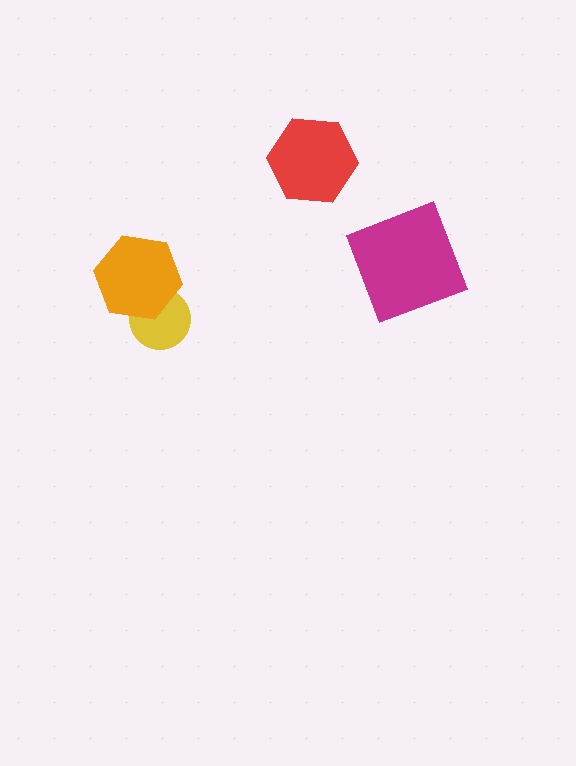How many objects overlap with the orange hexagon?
1 object overlaps with the orange hexagon.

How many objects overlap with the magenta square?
0 objects overlap with the magenta square.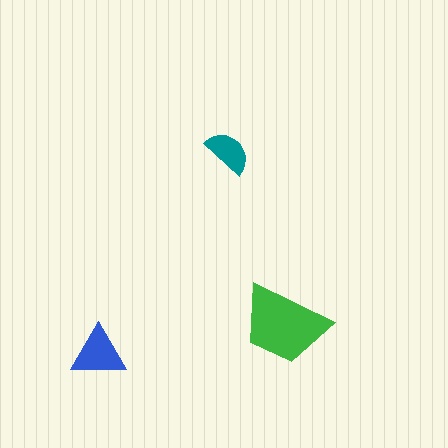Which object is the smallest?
The teal semicircle.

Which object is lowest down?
The blue triangle is bottommost.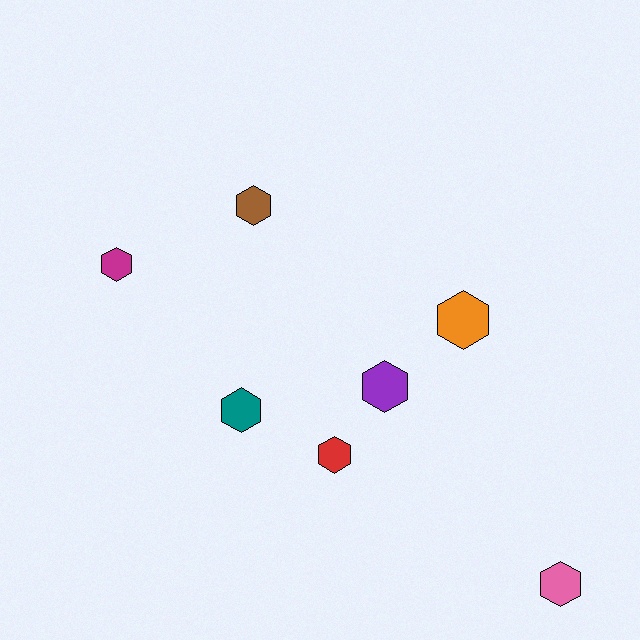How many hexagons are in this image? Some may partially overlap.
There are 7 hexagons.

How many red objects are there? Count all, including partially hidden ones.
There is 1 red object.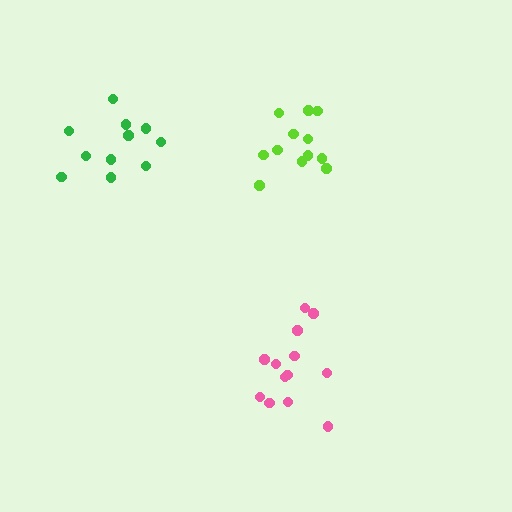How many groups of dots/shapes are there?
There are 3 groups.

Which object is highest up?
The lime cluster is topmost.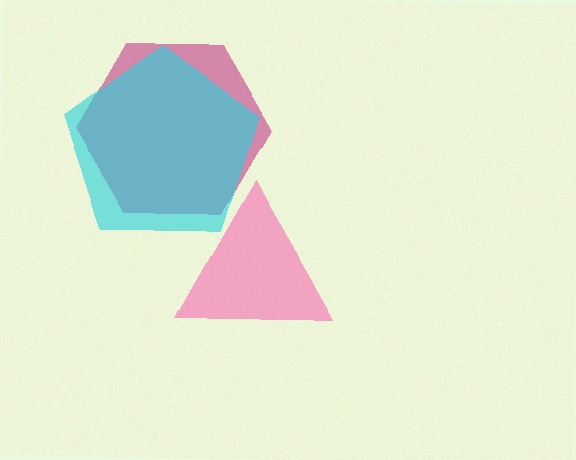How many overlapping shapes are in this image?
There are 3 overlapping shapes in the image.